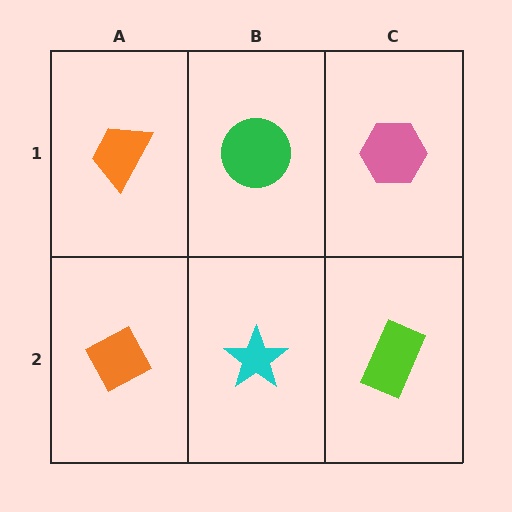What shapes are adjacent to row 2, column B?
A green circle (row 1, column B), an orange diamond (row 2, column A), a lime rectangle (row 2, column C).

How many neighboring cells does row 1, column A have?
2.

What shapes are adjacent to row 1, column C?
A lime rectangle (row 2, column C), a green circle (row 1, column B).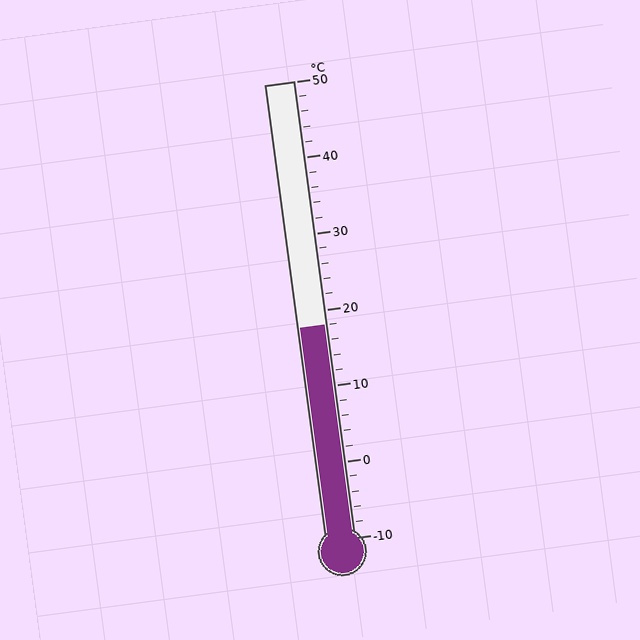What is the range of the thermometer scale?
The thermometer scale ranges from -10°C to 50°C.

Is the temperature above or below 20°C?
The temperature is below 20°C.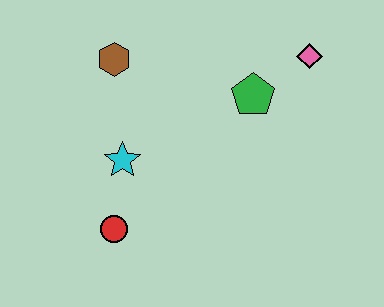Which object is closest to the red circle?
The cyan star is closest to the red circle.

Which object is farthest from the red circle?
The pink diamond is farthest from the red circle.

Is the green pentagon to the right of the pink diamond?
No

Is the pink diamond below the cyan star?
No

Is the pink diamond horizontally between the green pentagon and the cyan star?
No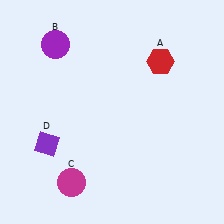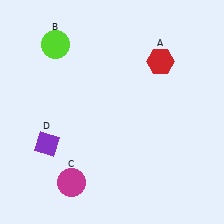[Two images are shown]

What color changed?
The circle (B) changed from purple in Image 1 to lime in Image 2.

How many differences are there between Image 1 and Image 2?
There is 1 difference between the two images.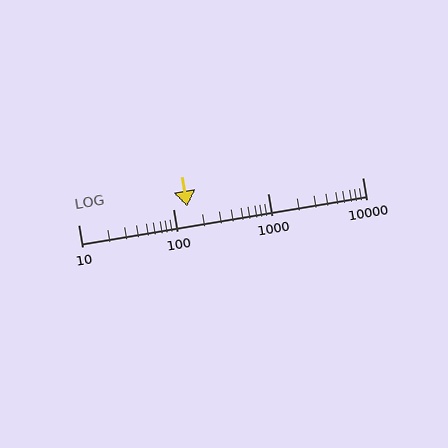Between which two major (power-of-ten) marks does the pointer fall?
The pointer is between 100 and 1000.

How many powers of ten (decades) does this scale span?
The scale spans 3 decades, from 10 to 10000.